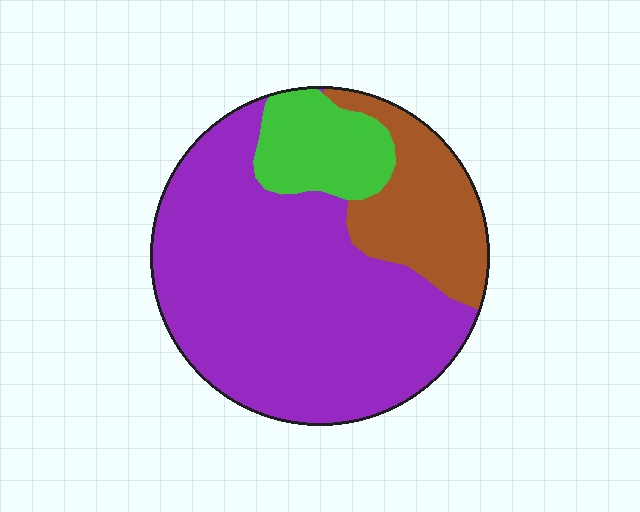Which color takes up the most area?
Purple, at roughly 65%.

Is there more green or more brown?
Brown.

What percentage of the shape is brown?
Brown takes up about one fifth (1/5) of the shape.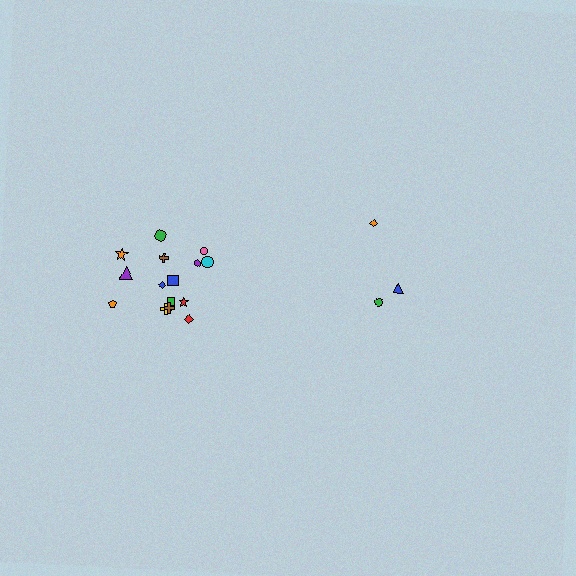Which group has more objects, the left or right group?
The left group.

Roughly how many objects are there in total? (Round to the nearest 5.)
Roughly 20 objects in total.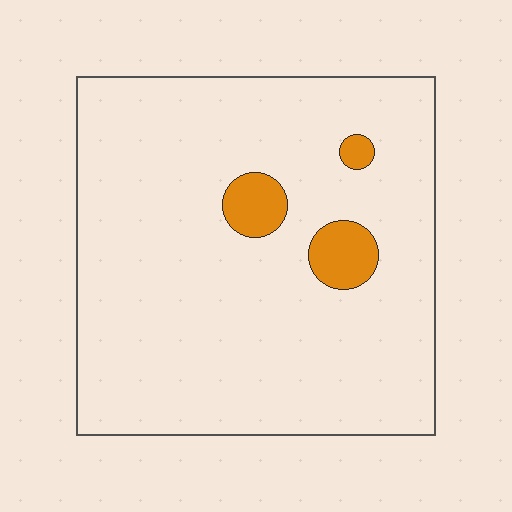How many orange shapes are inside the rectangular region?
3.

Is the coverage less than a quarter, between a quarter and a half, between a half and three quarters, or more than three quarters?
Less than a quarter.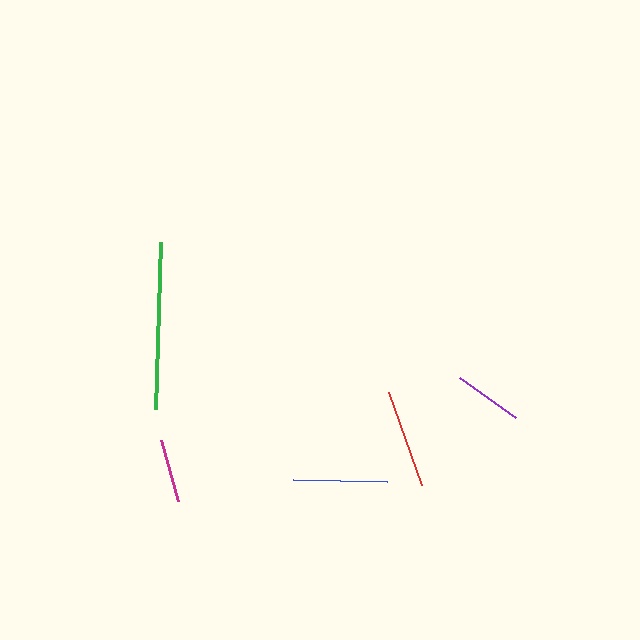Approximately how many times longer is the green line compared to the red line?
The green line is approximately 1.7 times the length of the red line.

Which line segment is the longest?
The green line is the longest at approximately 167 pixels.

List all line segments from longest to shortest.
From longest to shortest: green, red, blue, purple, magenta.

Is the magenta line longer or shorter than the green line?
The green line is longer than the magenta line.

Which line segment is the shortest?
The magenta line is the shortest at approximately 63 pixels.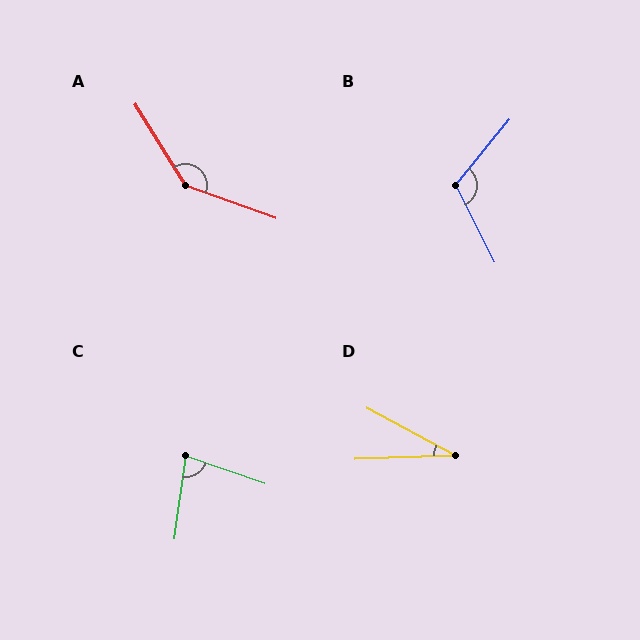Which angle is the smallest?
D, at approximately 30 degrees.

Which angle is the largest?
A, at approximately 141 degrees.